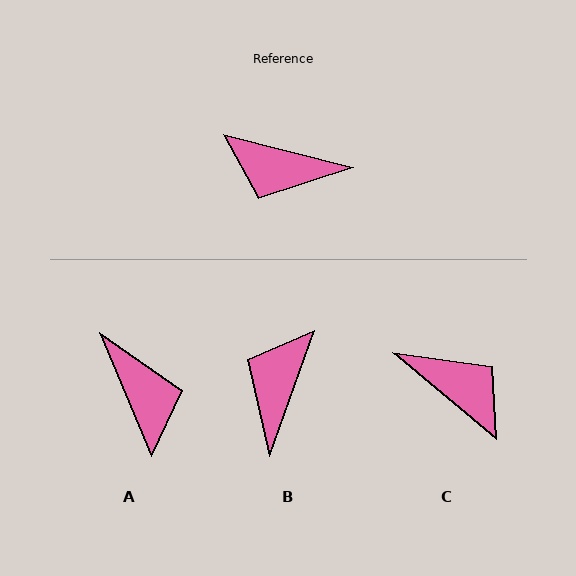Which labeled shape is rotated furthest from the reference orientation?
C, about 154 degrees away.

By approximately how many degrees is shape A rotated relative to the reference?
Approximately 127 degrees counter-clockwise.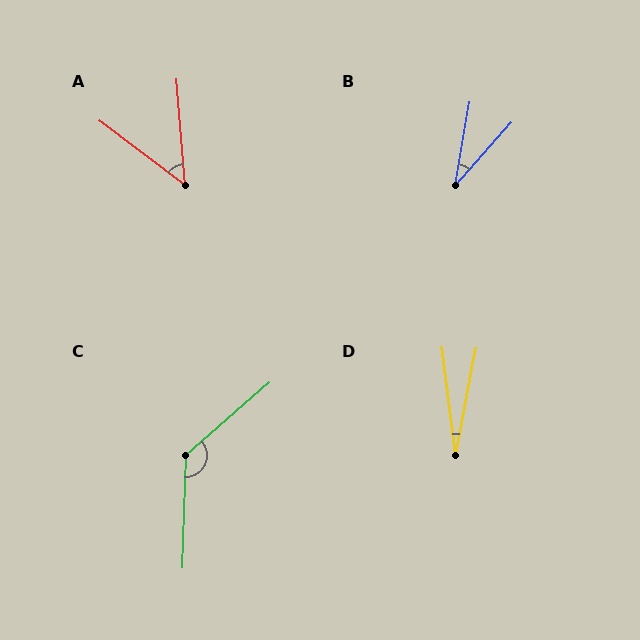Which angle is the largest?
C, at approximately 132 degrees.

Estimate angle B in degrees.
Approximately 32 degrees.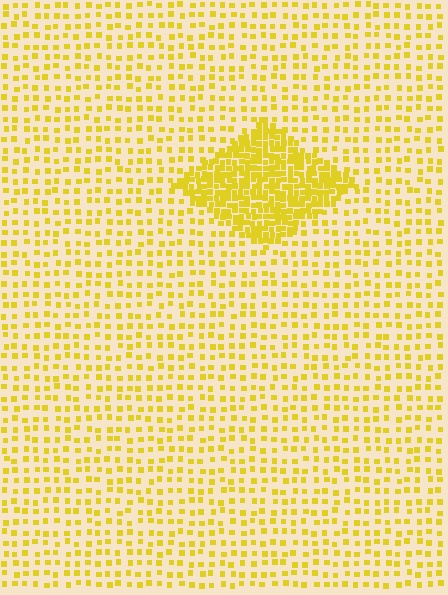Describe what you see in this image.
The image contains small yellow elements arranged at two different densities. A diamond-shaped region is visible where the elements are more densely packed than the surrounding area.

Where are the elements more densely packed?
The elements are more densely packed inside the diamond boundary.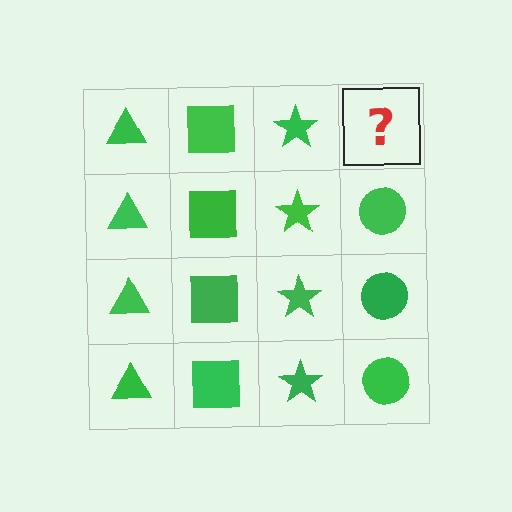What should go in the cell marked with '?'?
The missing cell should contain a green circle.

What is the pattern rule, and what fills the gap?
The rule is that each column has a consistent shape. The gap should be filled with a green circle.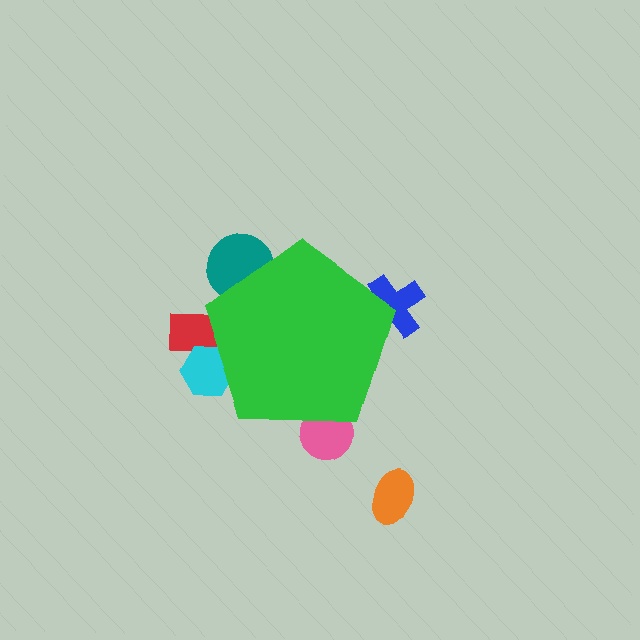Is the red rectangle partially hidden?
Yes, the red rectangle is partially hidden behind the green pentagon.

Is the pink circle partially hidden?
Yes, the pink circle is partially hidden behind the green pentagon.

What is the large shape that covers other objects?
A green pentagon.